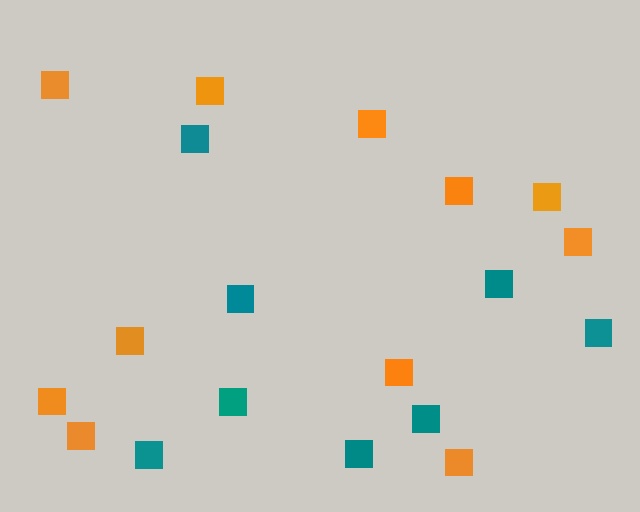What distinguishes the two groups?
There are 2 groups: one group of orange squares (11) and one group of teal squares (8).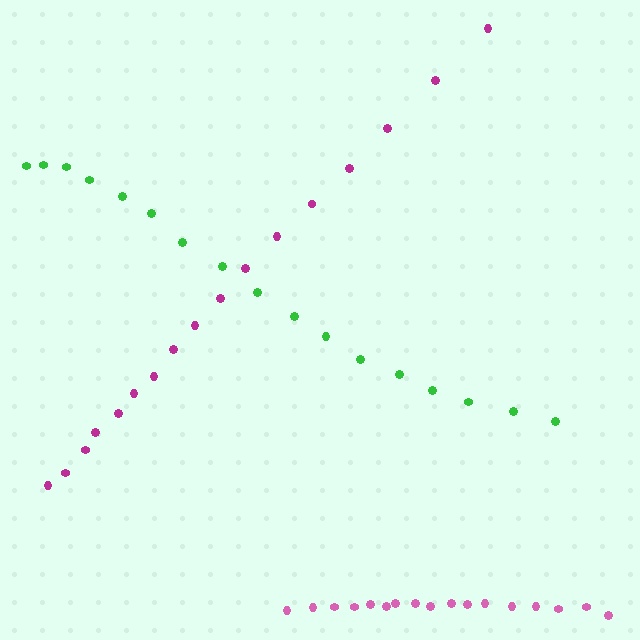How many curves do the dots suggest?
There are 3 distinct paths.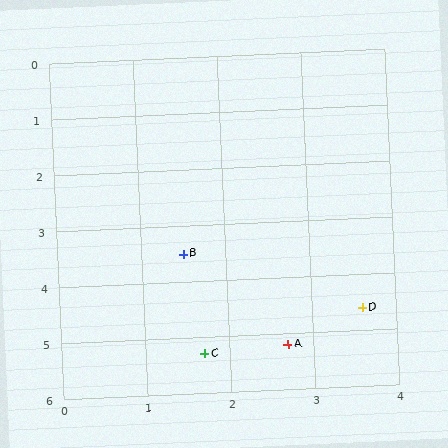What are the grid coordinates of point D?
Point D is at approximately (3.6, 4.6).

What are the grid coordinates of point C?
Point C is at approximately (1.7, 5.3).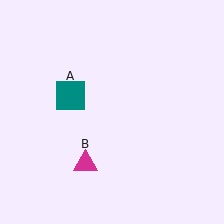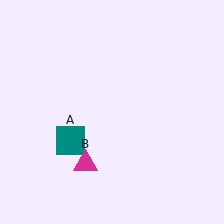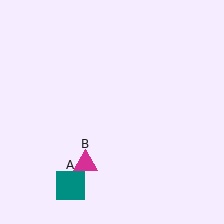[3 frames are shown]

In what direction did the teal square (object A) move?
The teal square (object A) moved down.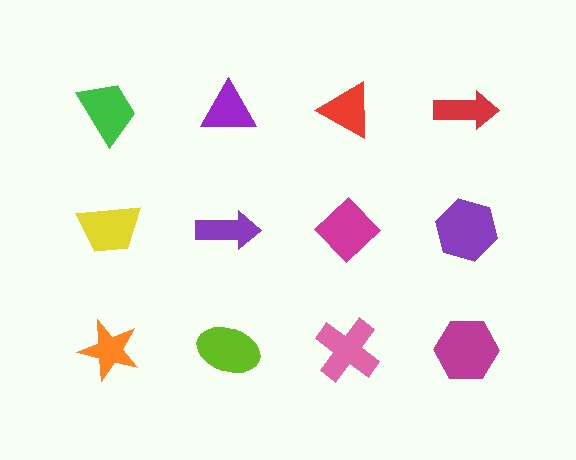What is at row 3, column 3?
A pink cross.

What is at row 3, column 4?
A magenta hexagon.